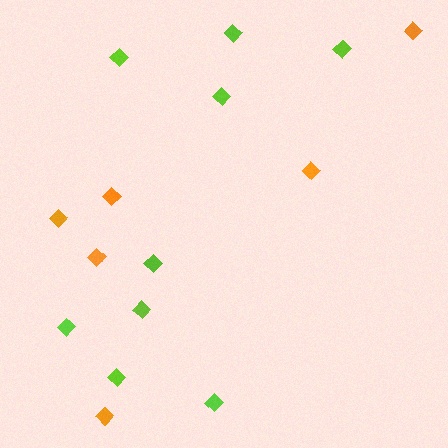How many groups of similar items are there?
There are 2 groups: one group of orange diamonds (6) and one group of lime diamonds (9).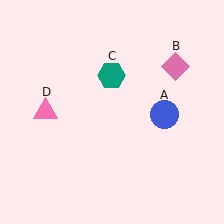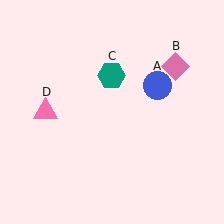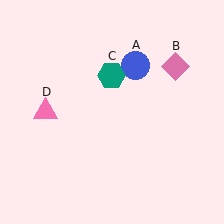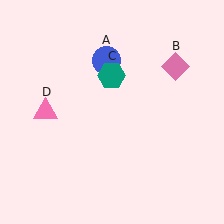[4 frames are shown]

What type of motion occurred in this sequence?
The blue circle (object A) rotated counterclockwise around the center of the scene.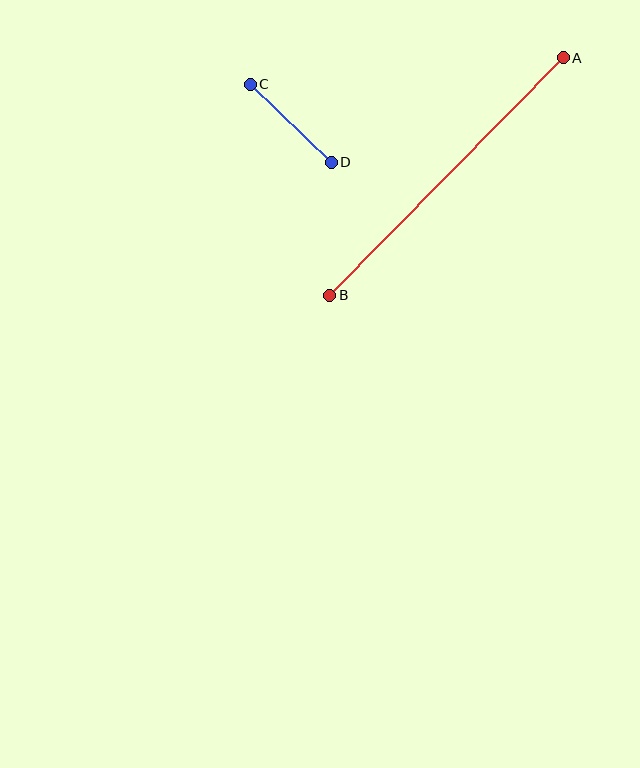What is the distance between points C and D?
The distance is approximately 112 pixels.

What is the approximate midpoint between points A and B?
The midpoint is at approximately (446, 176) pixels.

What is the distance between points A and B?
The distance is approximately 333 pixels.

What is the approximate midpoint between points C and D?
The midpoint is at approximately (291, 123) pixels.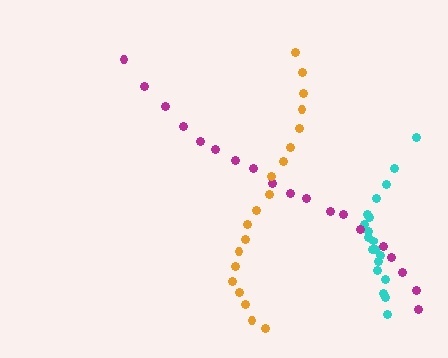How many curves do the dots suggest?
There are 3 distinct paths.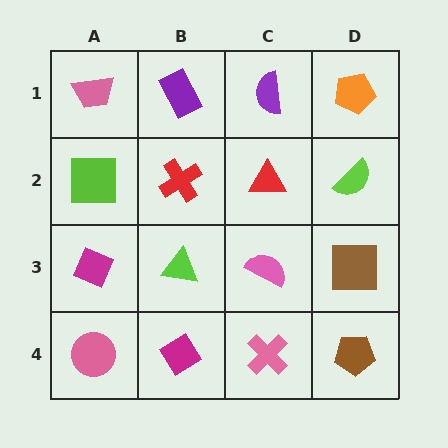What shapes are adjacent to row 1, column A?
A lime square (row 2, column A), a purple rectangle (row 1, column B).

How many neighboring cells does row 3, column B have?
4.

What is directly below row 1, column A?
A lime square.